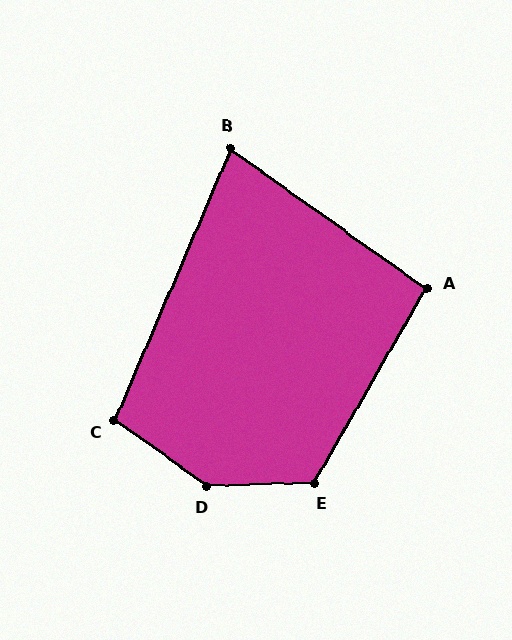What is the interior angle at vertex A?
Approximately 96 degrees (obtuse).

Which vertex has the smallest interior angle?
B, at approximately 78 degrees.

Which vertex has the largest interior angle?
D, at approximately 143 degrees.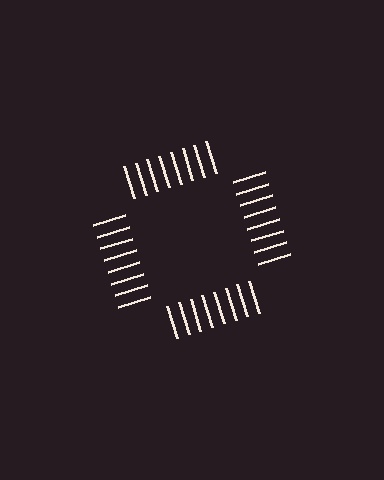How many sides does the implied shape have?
4 sides — the line-ends trace a square.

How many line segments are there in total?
32 — 8 along each of the 4 edges.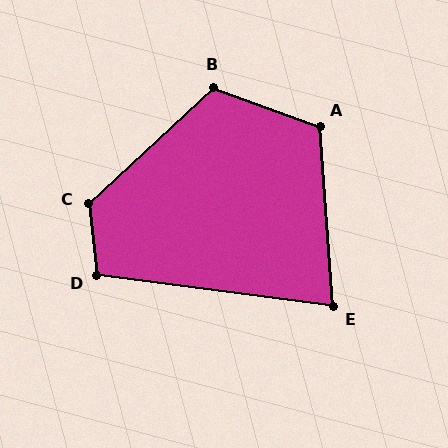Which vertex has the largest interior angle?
C, at approximately 126 degrees.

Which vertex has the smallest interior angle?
E, at approximately 78 degrees.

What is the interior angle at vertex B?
Approximately 117 degrees (obtuse).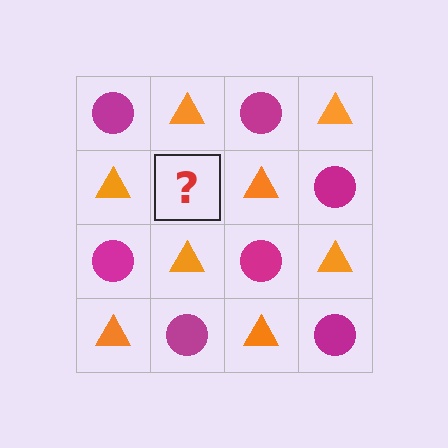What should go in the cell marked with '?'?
The missing cell should contain a magenta circle.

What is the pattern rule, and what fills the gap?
The rule is that it alternates magenta circle and orange triangle in a checkerboard pattern. The gap should be filled with a magenta circle.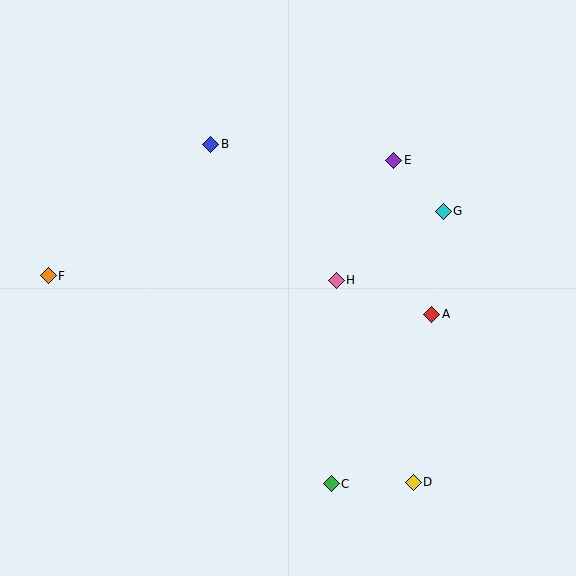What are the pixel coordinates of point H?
Point H is at (336, 280).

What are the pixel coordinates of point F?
Point F is at (48, 276).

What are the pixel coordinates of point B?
Point B is at (211, 144).